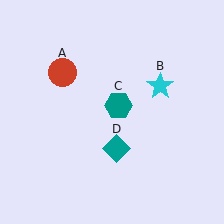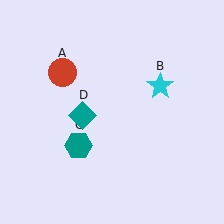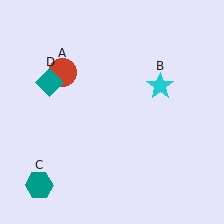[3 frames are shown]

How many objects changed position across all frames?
2 objects changed position: teal hexagon (object C), teal diamond (object D).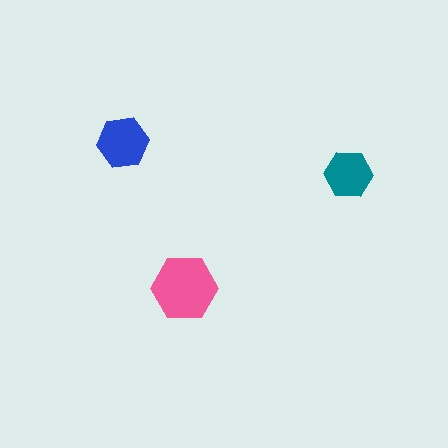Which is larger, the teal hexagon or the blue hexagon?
The blue one.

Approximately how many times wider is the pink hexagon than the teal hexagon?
About 1.5 times wider.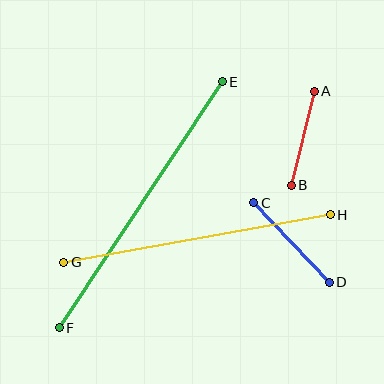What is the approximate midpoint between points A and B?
The midpoint is at approximately (303, 138) pixels.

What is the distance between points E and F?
The distance is approximately 295 pixels.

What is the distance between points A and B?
The distance is approximately 97 pixels.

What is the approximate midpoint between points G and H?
The midpoint is at approximately (197, 238) pixels.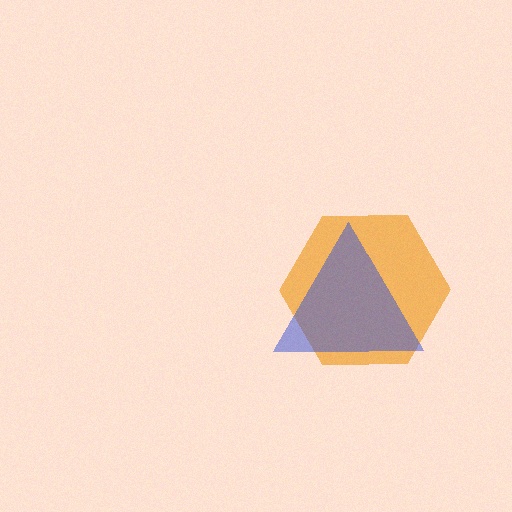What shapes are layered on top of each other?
The layered shapes are: an orange hexagon, a blue triangle.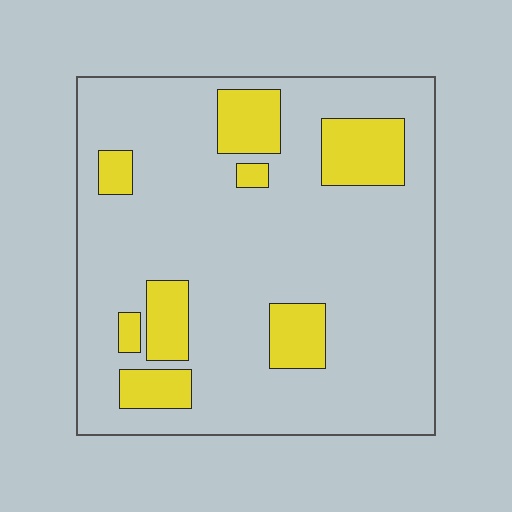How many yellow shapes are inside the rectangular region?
8.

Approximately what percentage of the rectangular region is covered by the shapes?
Approximately 20%.